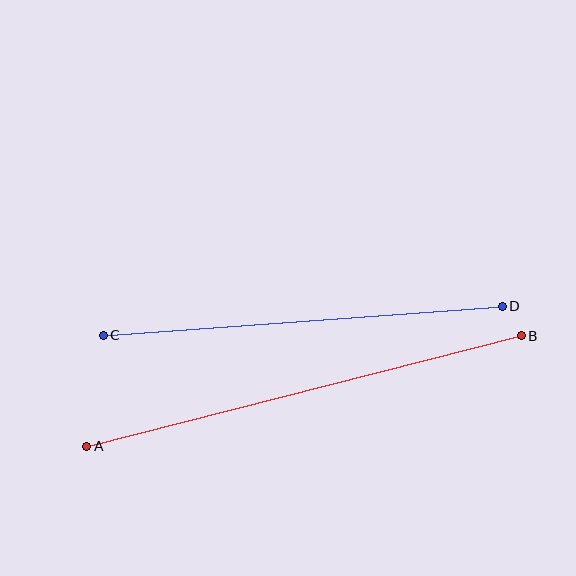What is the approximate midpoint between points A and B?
The midpoint is at approximately (304, 391) pixels.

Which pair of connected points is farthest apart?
Points A and B are farthest apart.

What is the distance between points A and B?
The distance is approximately 448 pixels.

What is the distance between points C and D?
The distance is approximately 400 pixels.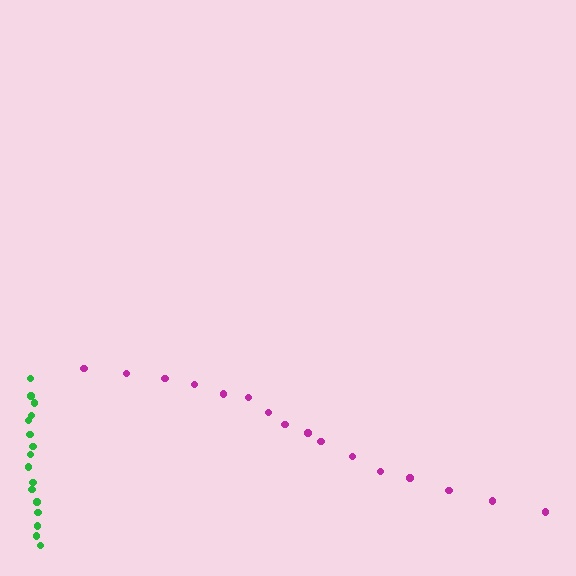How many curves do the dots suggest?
There are 2 distinct paths.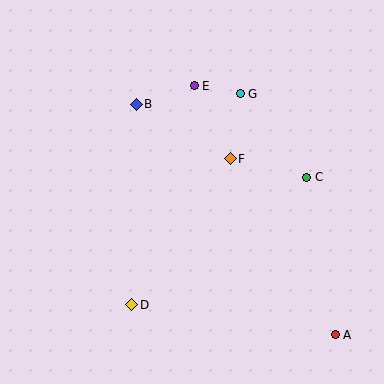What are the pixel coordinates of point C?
Point C is at (307, 177).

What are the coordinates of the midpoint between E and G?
The midpoint between E and G is at (217, 90).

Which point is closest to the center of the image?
Point F at (230, 159) is closest to the center.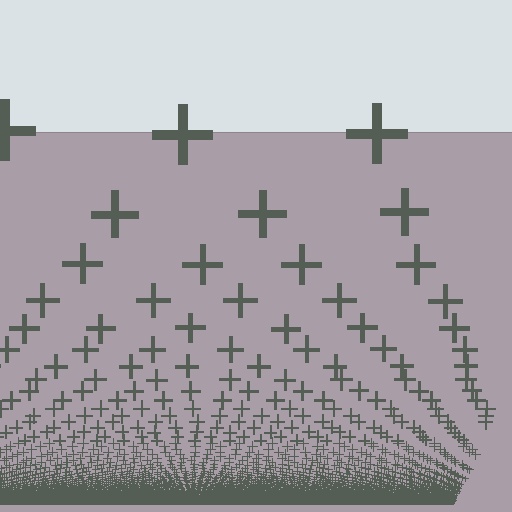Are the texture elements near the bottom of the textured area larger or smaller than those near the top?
Smaller. The gradient is inverted — elements near the bottom are smaller and denser.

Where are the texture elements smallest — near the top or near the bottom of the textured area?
Near the bottom.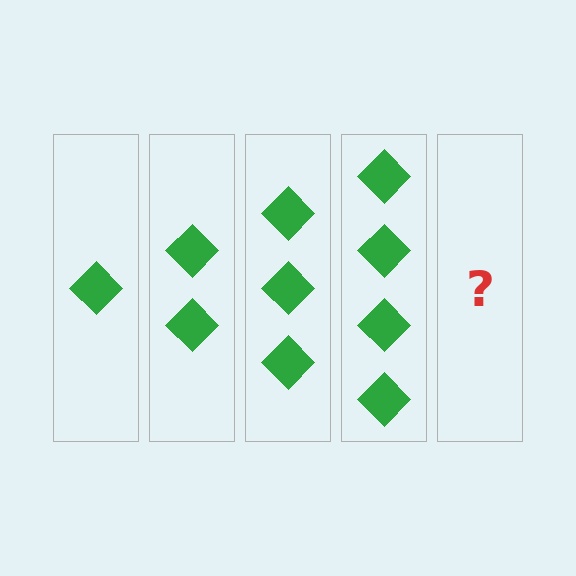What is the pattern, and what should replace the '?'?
The pattern is that each step adds one more diamond. The '?' should be 5 diamonds.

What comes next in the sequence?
The next element should be 5 diamonds.